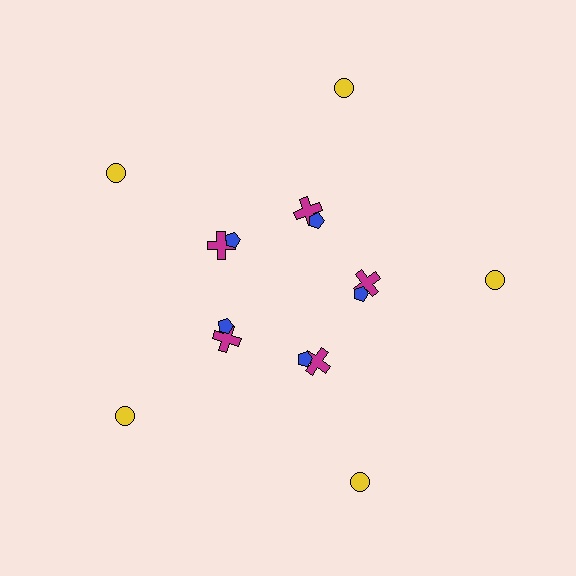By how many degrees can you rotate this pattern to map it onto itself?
The pattern maps onto itself every 72 degrees of rotation.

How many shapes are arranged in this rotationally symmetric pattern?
There are 15 shapes, arranged in 5 groups of 3.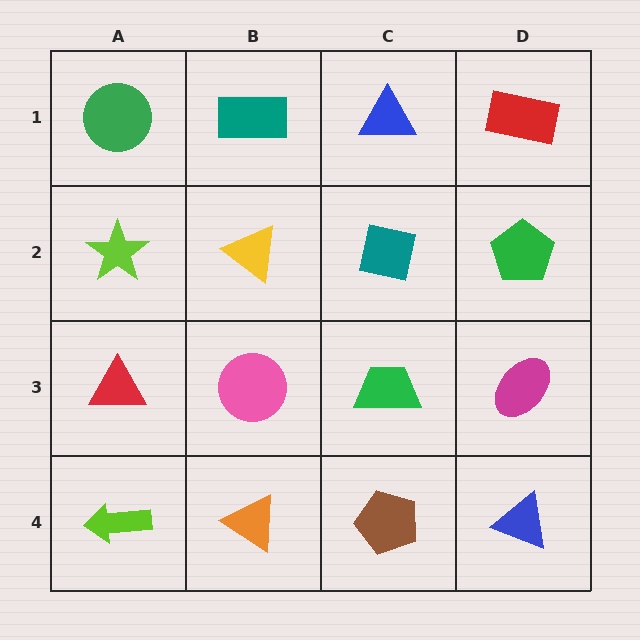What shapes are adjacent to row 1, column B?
A yellow triangle (row 2, column B), a green circle (row 1, column A), a blue triangle (row 1, column C).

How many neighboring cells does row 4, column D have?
2.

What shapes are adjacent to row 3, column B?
A yellow triangle (row 2, column B), an orange triangle (row 4, column B), a red triangle (row 3, column A), a green trapezoid (row 3, column C).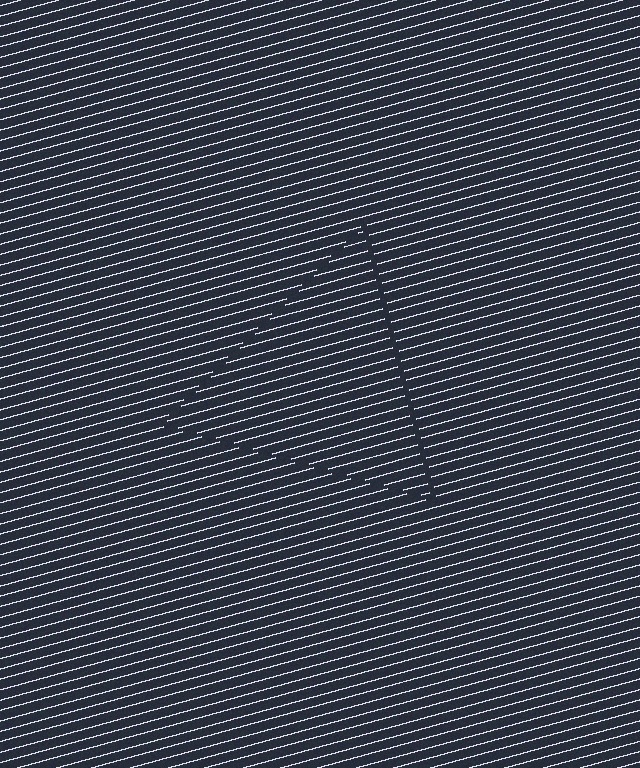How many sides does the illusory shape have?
3 sides — the line-ends trace a triangle.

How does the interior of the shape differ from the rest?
The interior of the shape contains the same grating, shifted by half a period — the contour is defined by the phase discontinuity where line-ends from the inner and outer gratings abut.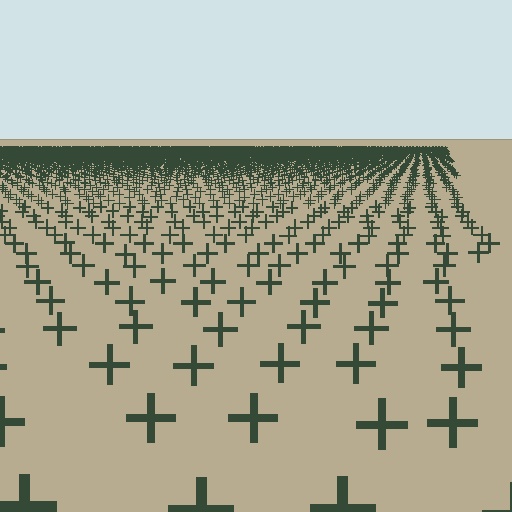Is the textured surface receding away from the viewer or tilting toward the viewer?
The surface is receding away from the viewer. Texture elements get smaller and denser toward the top.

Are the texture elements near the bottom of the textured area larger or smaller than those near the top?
Larger. Near the bottom, elements are closer to the viewer and appear at a bigger on-screen size.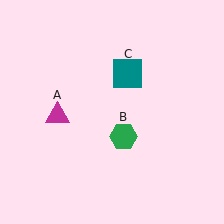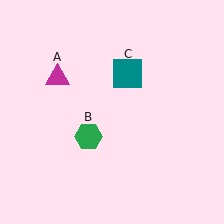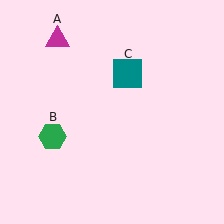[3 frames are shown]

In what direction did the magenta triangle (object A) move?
The magenta triangle (object A) moved up.